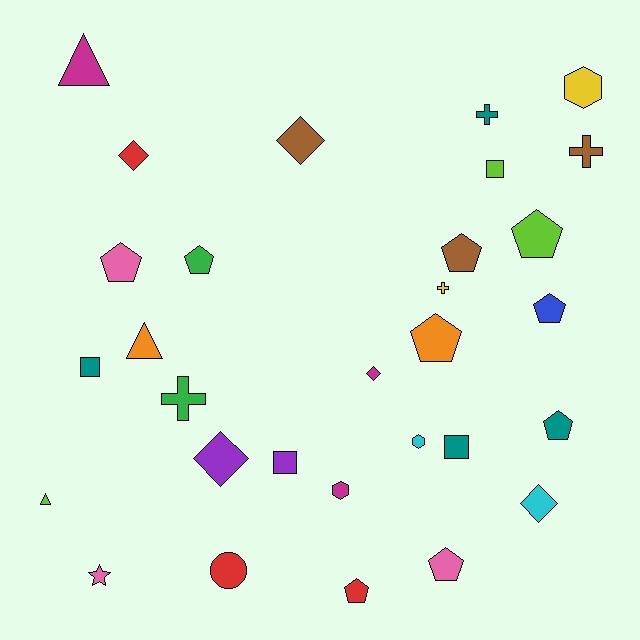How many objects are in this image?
There are 30 objects.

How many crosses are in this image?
There are 4 crosses.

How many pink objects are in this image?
There are 3 pink objects.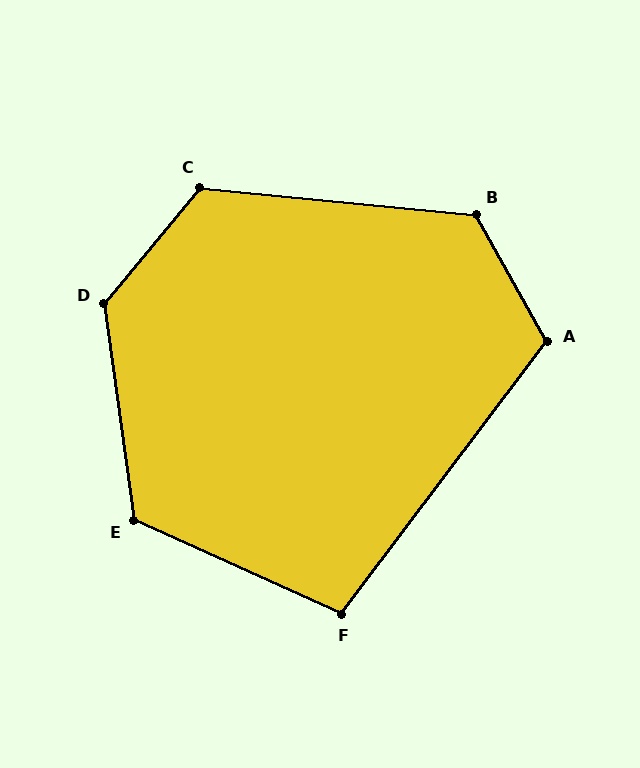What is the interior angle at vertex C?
Approximately 124 degrees (obtuse).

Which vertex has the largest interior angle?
D, at approximately 133 degrees.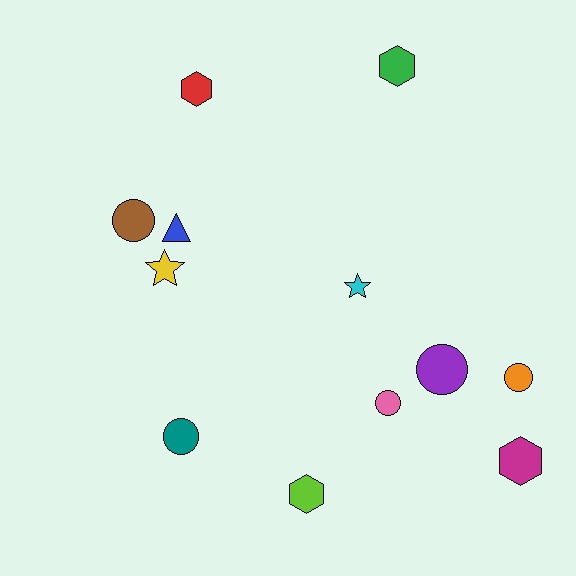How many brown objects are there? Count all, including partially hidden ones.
There is 1 brown object.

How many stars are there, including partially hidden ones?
There are 2 stars.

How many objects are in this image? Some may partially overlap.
There are 12 objects.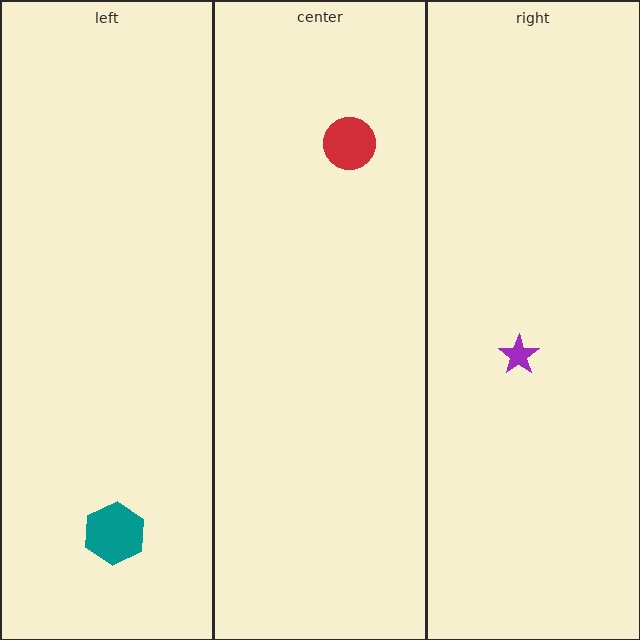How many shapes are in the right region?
1.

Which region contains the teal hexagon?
The left region.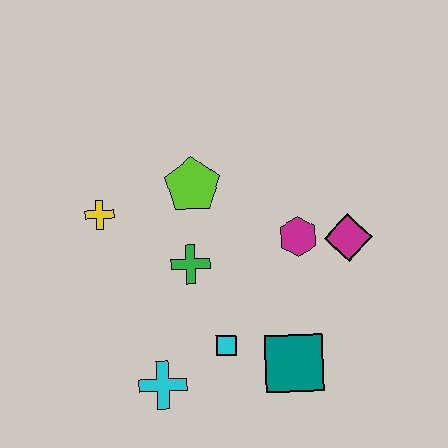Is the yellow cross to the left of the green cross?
Yes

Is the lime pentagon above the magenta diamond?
Yes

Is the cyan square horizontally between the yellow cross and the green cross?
No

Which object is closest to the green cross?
The lime pentagon is closest to the green cross.